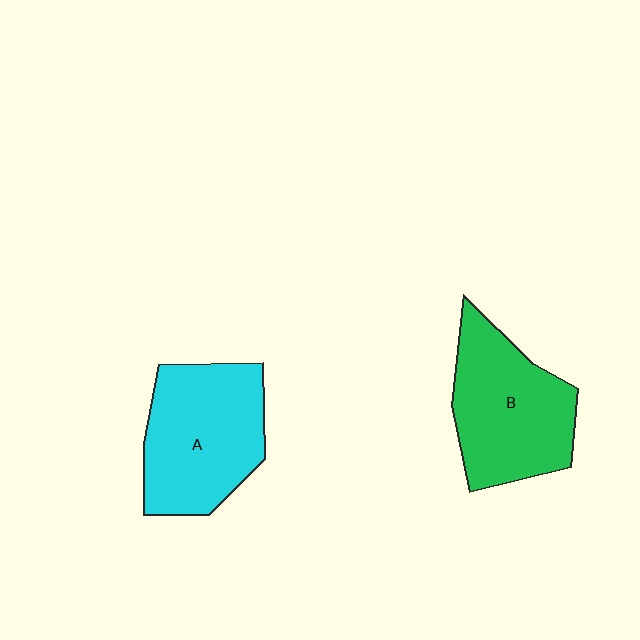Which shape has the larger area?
Shape A (cyan).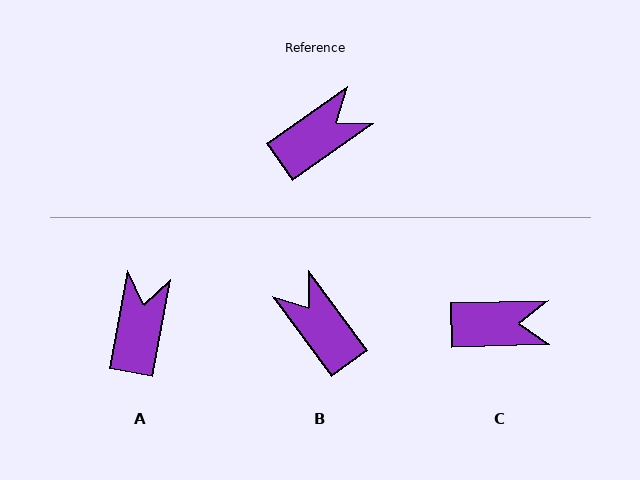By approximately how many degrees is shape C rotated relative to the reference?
Approximately 34 degrees clockwise.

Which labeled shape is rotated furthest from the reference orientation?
B, about 91 degrees away.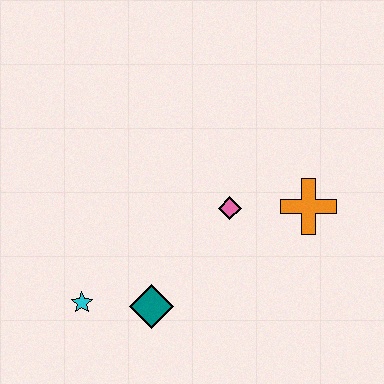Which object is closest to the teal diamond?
The cyan star is closest to the teal diamond.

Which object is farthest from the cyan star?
The orange cross is farthest from the cyan star.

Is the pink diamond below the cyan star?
No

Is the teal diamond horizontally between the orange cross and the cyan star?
Yes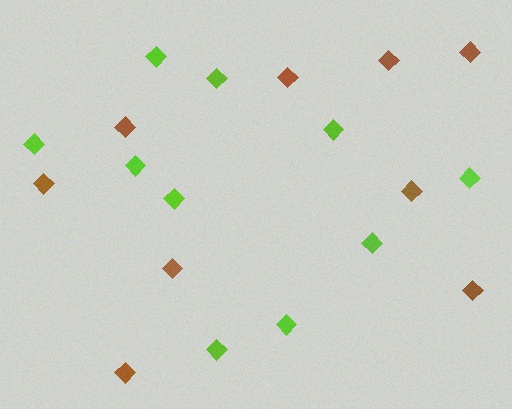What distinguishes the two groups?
There are 2 groups: one group of brown diamonds (9) and one group of lime diamonds (10).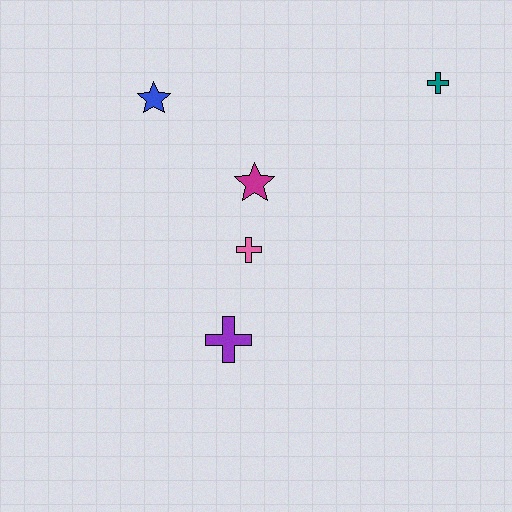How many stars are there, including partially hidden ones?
There are 2 stars.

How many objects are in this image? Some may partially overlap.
There are 5 objects.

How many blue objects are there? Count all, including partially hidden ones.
There is 1 blue object.